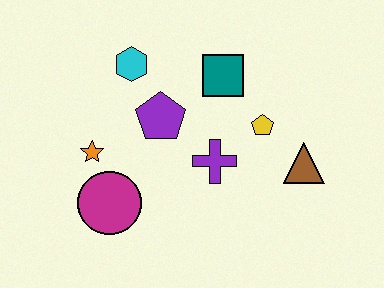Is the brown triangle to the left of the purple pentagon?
No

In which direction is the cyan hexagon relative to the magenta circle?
The cyan hexagon is above the magenta circle.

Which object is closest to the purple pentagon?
The cyan hexagon is closest to the purple pentagon.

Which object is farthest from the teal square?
The magenta circle is farthest from the teal square.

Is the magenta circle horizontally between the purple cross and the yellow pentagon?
No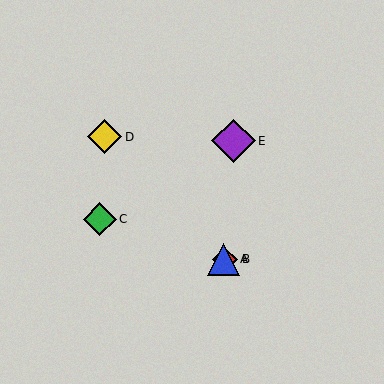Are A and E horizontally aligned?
No, A is at y≈259 and E is at y≈141.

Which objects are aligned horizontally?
Objects A, B are aligned horizontally.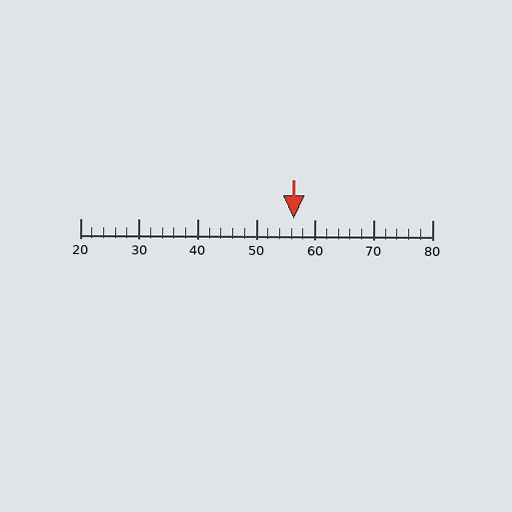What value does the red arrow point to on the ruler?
The red arrow points to approximately 56.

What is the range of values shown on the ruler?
The ruler shows values from 20 to 80.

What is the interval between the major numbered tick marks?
The major tick marks are spaced 10 units apart.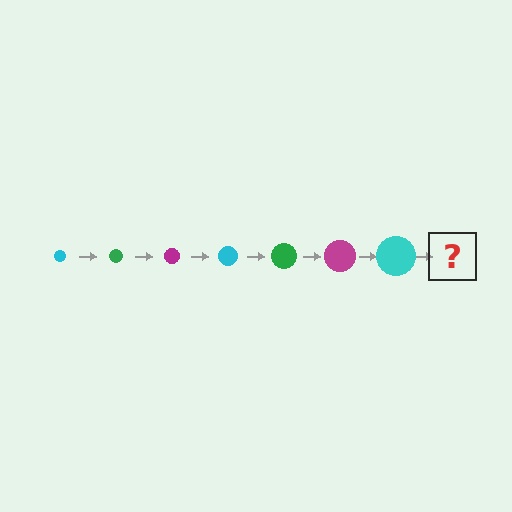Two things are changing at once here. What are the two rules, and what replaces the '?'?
The two rules are that the circle grows larger each step and the color cycles through cyan, green, and magenta. The '?' should be a green circle, larger than the previous one.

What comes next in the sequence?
The next element should be a green circle, larger than the previous one.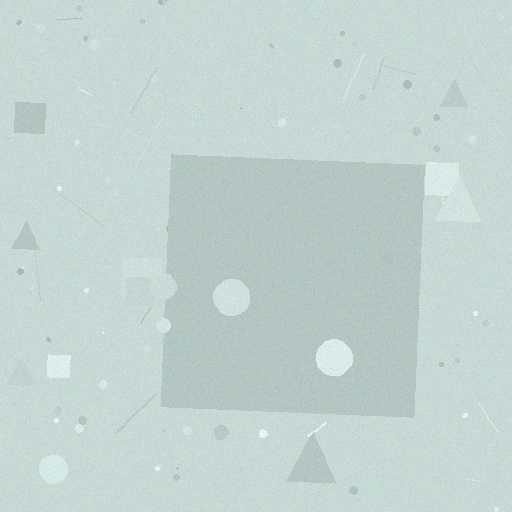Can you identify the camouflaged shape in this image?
The camouflaged shape is a square.